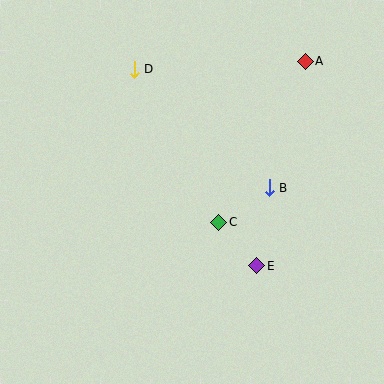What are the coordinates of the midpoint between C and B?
The midpoint between C and B is at (244, 205).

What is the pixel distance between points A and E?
The distance between A and E is 210 pixels.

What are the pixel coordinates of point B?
Point B is at (269, 188).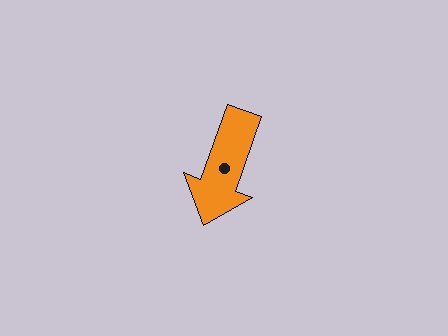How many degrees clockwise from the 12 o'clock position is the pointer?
Approximately 200 degrees.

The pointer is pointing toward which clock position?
Roughly 7 o'clock.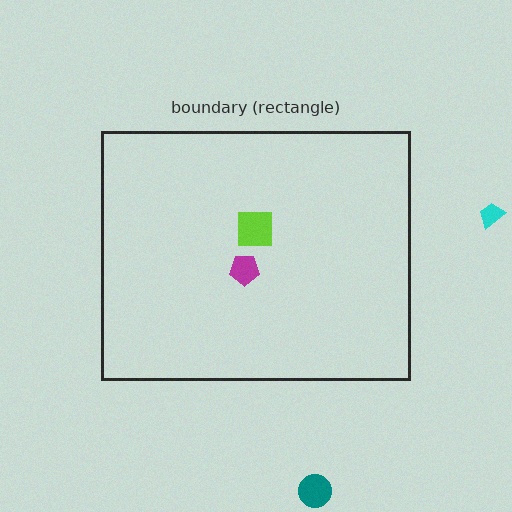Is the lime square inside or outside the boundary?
Inside.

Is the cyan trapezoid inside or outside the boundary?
Outside.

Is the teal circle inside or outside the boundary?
Outside.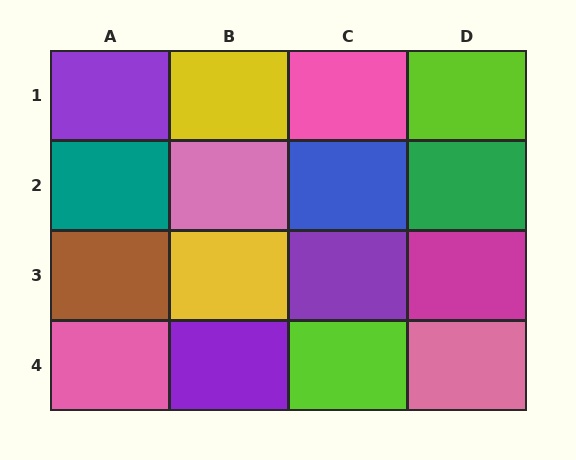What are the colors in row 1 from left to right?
Purple, yellow, pink, lime.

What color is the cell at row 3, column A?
Brown.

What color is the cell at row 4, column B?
Purple.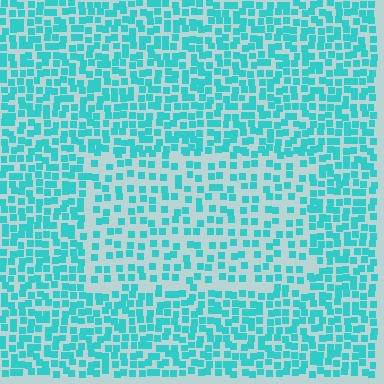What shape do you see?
I see a rectangle.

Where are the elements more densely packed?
The elements are more densely packed outside the rectangle boundary.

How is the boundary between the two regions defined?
The boundary is defined by a change in element density (approximately 1.8x ratio). All elements are the same color, size, and shape.